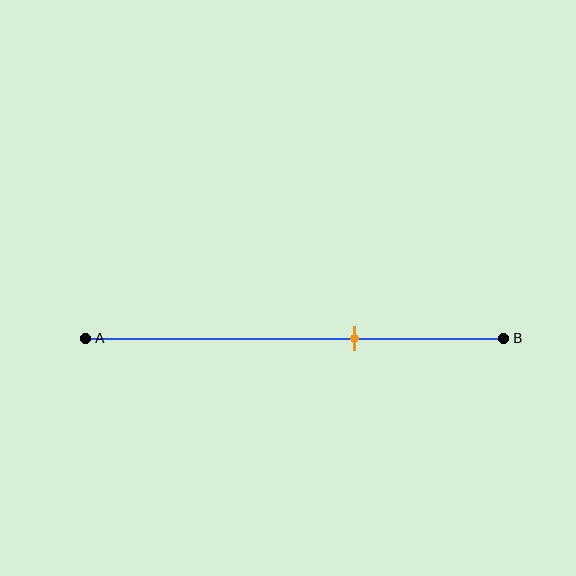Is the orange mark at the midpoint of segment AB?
No, the mark is at about 65% from A, not at the 50% midpoint.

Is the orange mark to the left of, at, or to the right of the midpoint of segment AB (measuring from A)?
The orange mark is to the right of the midpoint of segment AB.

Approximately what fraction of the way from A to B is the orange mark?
The orange mark is approximately 65% of the way from A to B.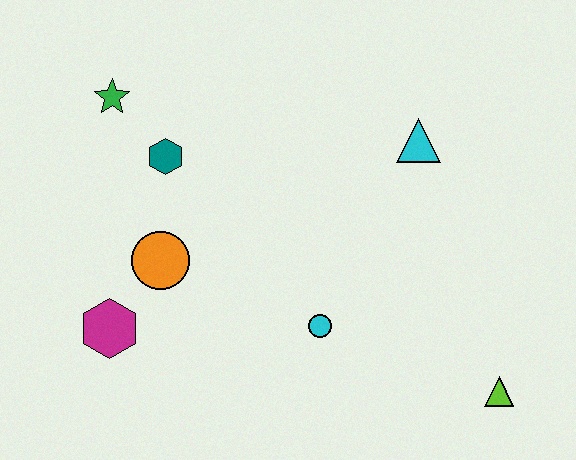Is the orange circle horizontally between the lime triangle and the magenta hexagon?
Yes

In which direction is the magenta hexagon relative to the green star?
The magenta hexagon is below the green star.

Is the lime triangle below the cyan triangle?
Yes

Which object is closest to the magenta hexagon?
The orange circle is closest to the magenta hexagon.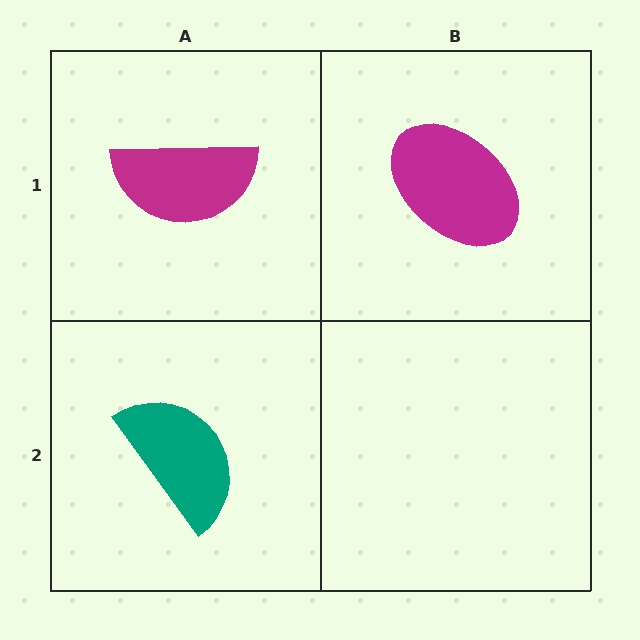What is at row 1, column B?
A magenta ellipse.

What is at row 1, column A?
A magenta semicircle.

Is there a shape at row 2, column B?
No, that cell is empty.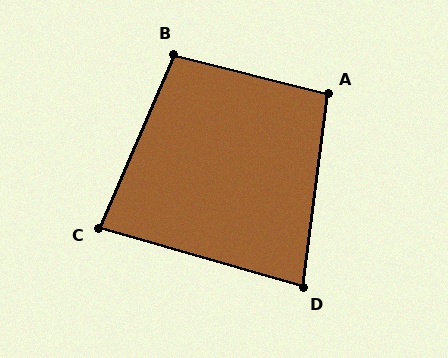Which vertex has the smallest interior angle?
D, at approximately 81 degrees.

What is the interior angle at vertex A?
Approximately 97 degrees (obtuse).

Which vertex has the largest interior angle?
B, at approximately 99 degrees.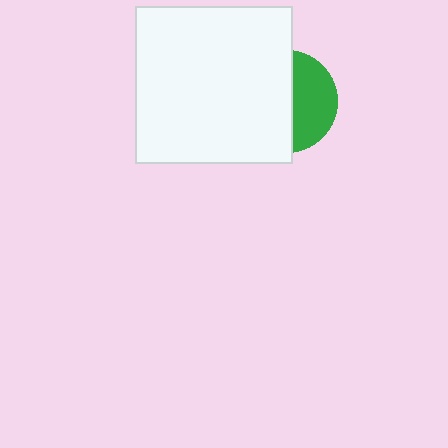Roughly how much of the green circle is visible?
A small part of it is visible (roughly 41%).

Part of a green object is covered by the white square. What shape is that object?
It is a circle.